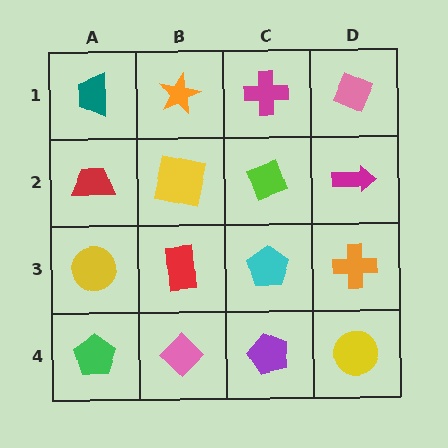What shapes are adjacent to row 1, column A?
A red trapezoid (row 2, column A), an orange star (row 1, column B).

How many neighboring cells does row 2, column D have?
3.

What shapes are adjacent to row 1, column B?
A yellow square (row 2, column B), a teal trapezoid (row 1, column A), a magenta cross (row 1, column C).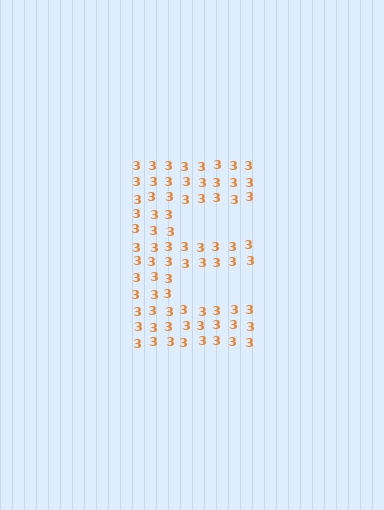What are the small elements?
The small elements are digit 3's.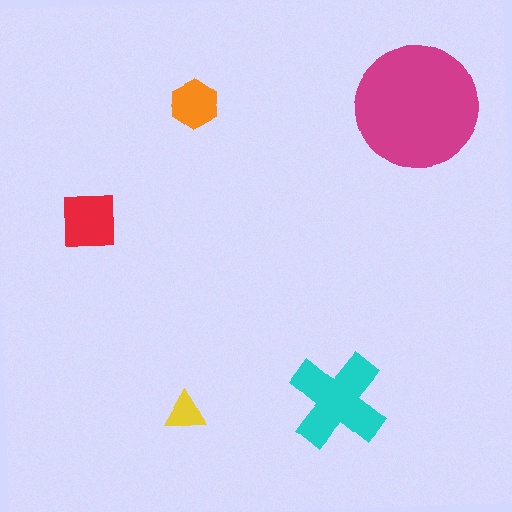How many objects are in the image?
There are 5 objects in the image.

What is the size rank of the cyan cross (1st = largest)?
2nd.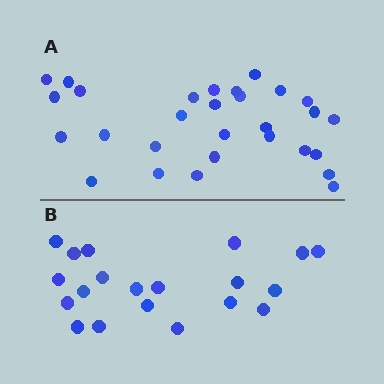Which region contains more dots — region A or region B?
Region A (the top region) has more dots.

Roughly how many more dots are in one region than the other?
Region A has roughly 8 or so more dots than region B.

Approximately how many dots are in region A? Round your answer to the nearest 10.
About 30 dots. (The exact count is 29, which rounds to 30.)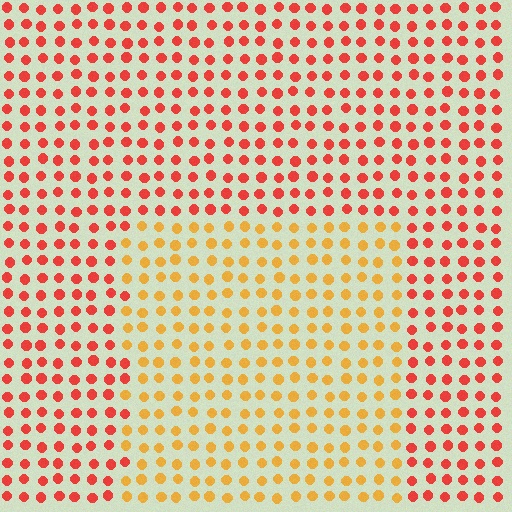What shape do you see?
I see a rectangle.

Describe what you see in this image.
The image is filled with small red elements in a uniform arrangement. A rectangle-shaped region is visible where the elements are tinted to a slightly different hue, forming a subtle color boundary.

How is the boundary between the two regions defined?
The boundary is defined purely by a slight shift in hue (about 38 degrees). Spacing, size, and orientation are identical on both sides.